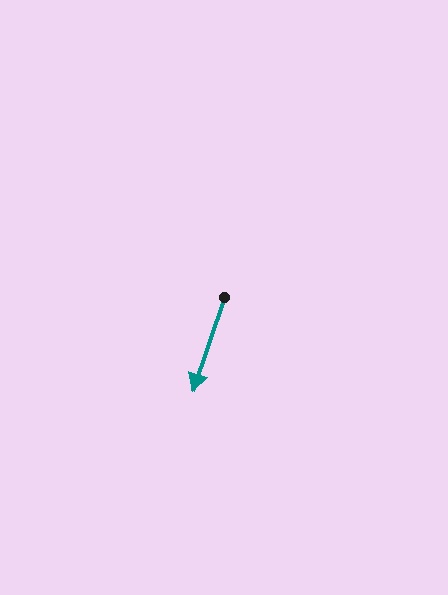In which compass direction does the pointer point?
South.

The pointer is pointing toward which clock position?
Roughly 7 o'clock.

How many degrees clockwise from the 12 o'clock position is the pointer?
Approximately 199 degrees.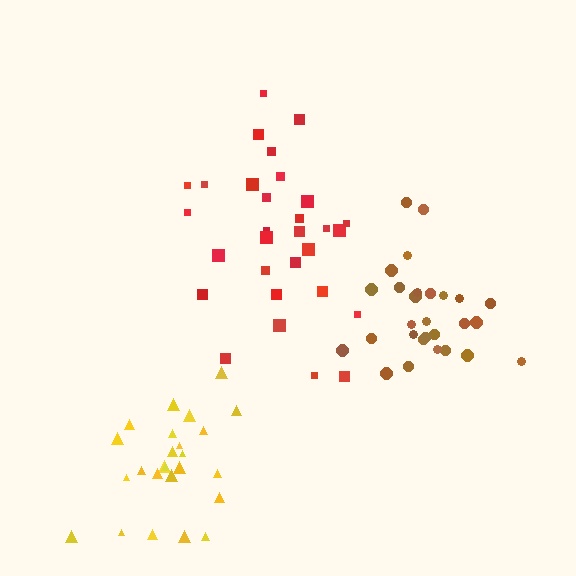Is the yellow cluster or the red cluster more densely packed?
Yellow.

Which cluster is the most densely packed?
Brown.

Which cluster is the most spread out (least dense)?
Red.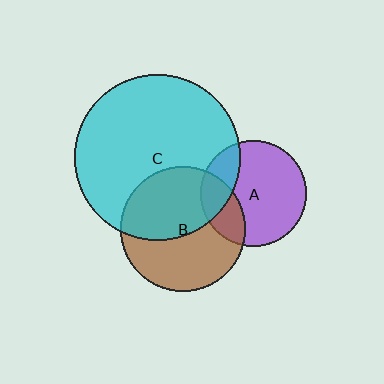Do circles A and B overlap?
Yes.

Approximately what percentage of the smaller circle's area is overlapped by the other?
Approximately 25%.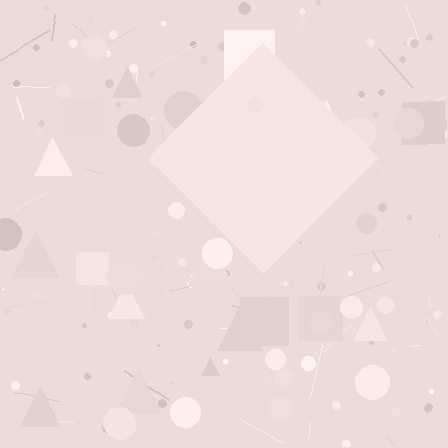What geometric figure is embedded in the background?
A diamond is embedded in the background.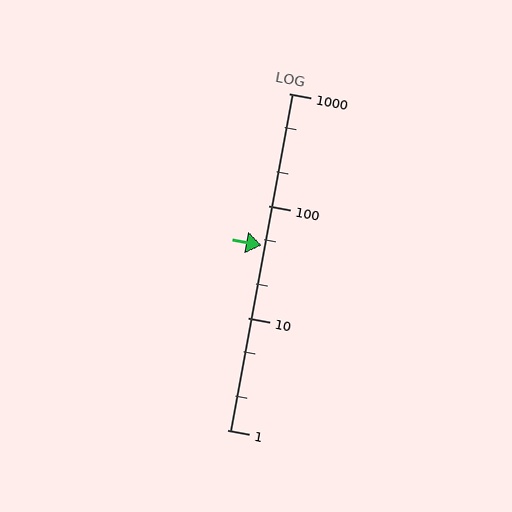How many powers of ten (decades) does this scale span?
The scale spans 3 decades, from 1 to 1000.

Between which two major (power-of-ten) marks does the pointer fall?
The pointer is between 10 and 100.